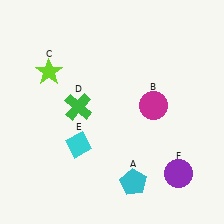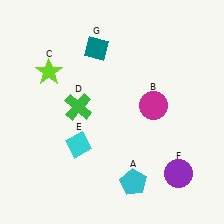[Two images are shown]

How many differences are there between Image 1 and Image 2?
There is 1 difference between the two images.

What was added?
A teal diamond (G) was added in Image 2.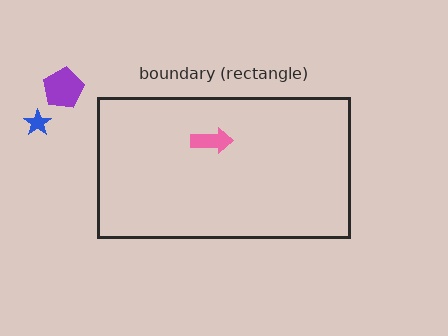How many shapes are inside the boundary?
1 inside, 2 outside.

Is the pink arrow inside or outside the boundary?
Inside.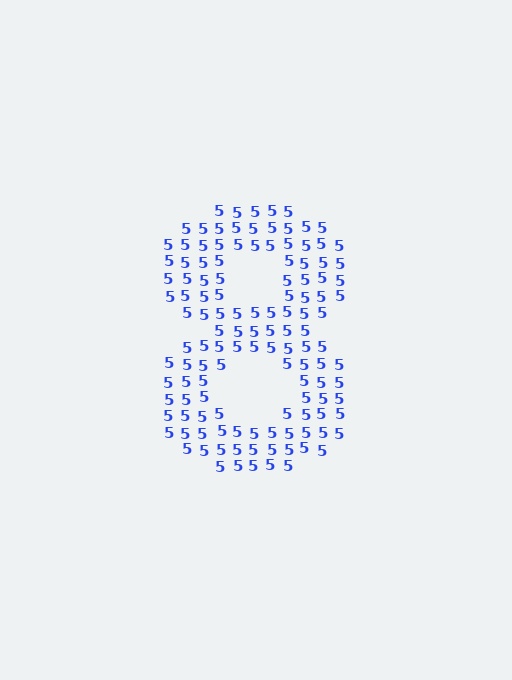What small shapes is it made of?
It is made of small digit 5's.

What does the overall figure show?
The overall figure shows the digit 8.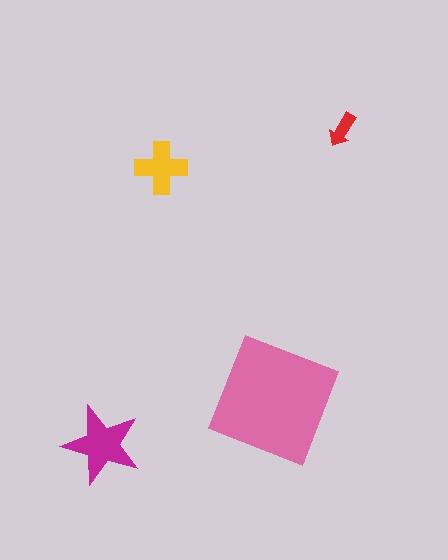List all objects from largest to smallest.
The pink square, the magenta star, the yellow cross, the red arrow.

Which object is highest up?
The red arrow is topmost.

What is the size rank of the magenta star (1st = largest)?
2nd.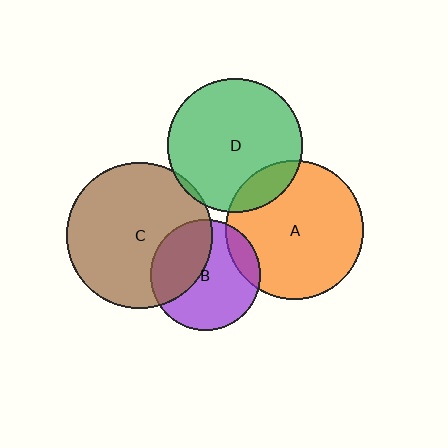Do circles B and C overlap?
Yes.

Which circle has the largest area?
Circle C (brown).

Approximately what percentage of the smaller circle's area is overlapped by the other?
Approximately 40%.